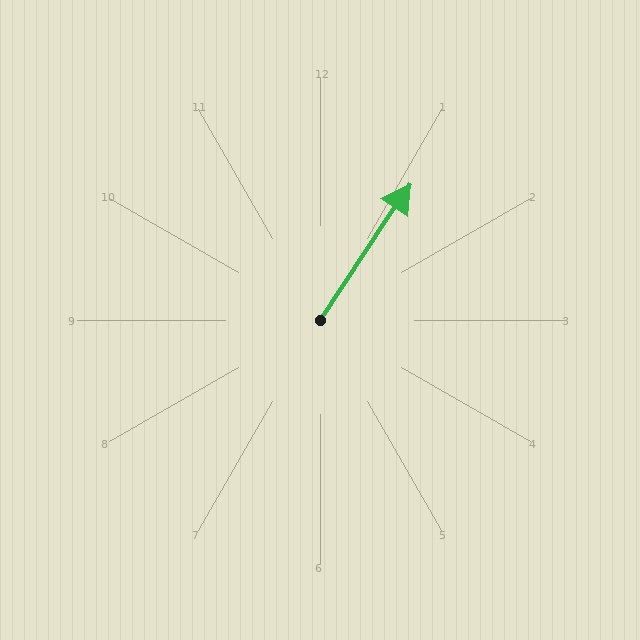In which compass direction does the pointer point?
Northeast.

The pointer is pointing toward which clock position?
Roughly 1 o'clock.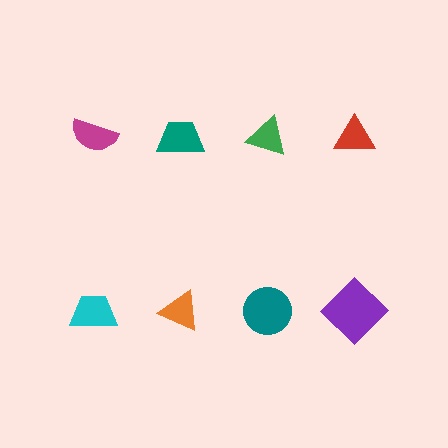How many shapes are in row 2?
4 shapes.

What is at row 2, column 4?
A purple diamond.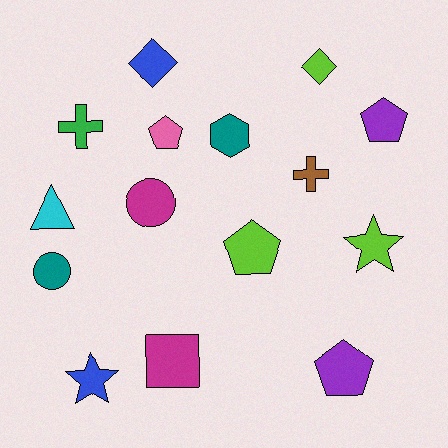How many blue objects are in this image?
There are 2 blue objects.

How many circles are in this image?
There are 2 circles.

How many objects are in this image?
There are 15 objects.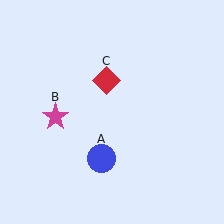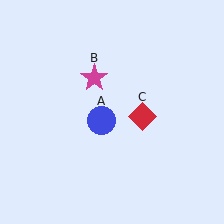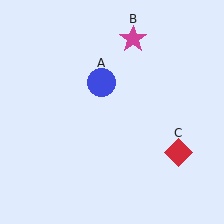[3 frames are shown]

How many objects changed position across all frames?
3 objects changed position: blue circle (object A), magenta star (object B), red diamond (object C).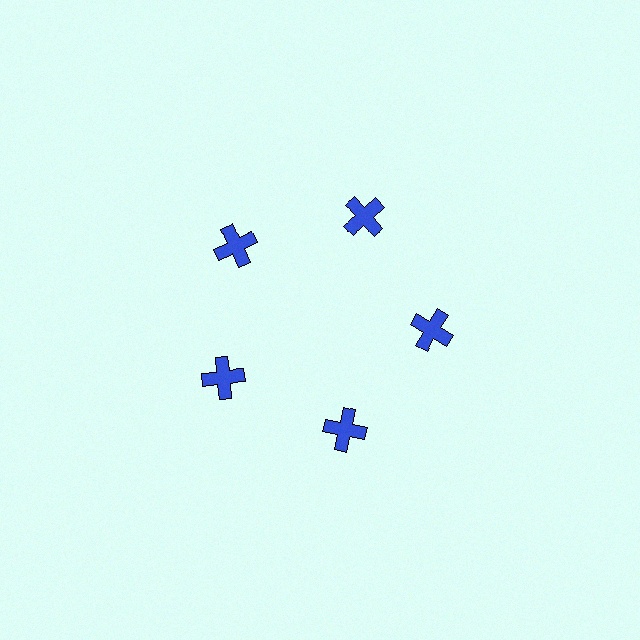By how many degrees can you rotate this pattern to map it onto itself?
The pattern maps onto itself every 72 degrees of rotation.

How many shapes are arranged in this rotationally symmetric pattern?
There are 5 shapes, arranged in 5 groups of 1.